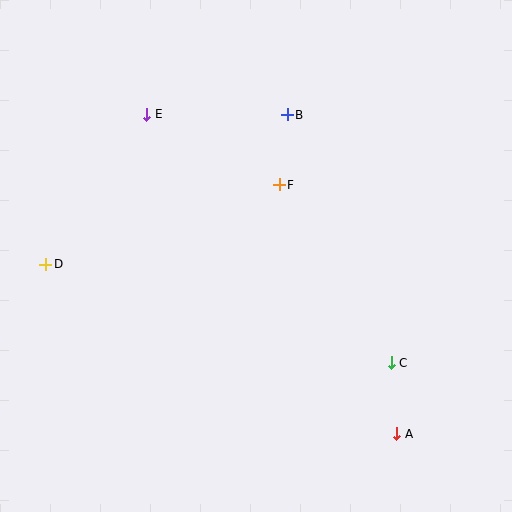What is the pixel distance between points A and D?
The distance between A and D is 390 pixels.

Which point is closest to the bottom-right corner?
Point A is closest to the bottom-right corner.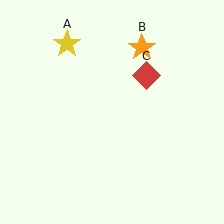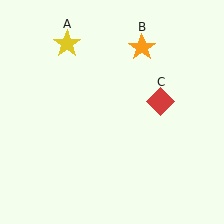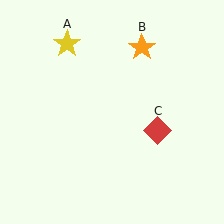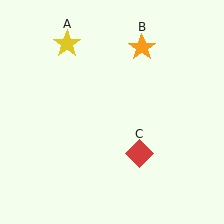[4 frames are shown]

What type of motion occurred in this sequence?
The red diamond (object C) rotated clockwise around the center of the scene.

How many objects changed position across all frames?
1 object changed position: red diamond (object C).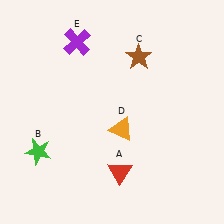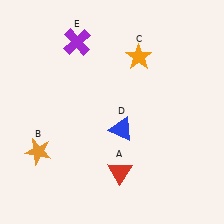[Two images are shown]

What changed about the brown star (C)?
In Image 1, C is brown. In Image 2, it changed to orange.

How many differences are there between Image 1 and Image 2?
There are 3 differences between the two images.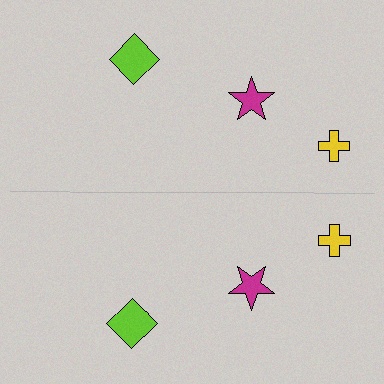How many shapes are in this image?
There are 6 shapes in this image.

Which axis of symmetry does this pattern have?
The pattern has a horizontal axis of symmetry running through the center of the image.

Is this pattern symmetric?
Yes, this pattern has bilateral (reflection) symmetry.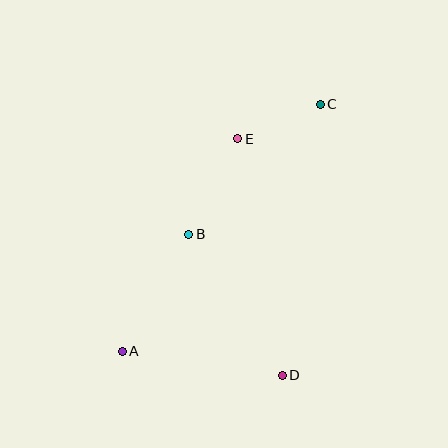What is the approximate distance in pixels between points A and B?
The distance between A and B is approximately 134 pixels.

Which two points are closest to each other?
Points C and E are closest to each other.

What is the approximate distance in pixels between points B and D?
The distance between B and D is approximately 169 pixels.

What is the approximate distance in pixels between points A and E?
The distance between A and E is approximately 242 pixels.